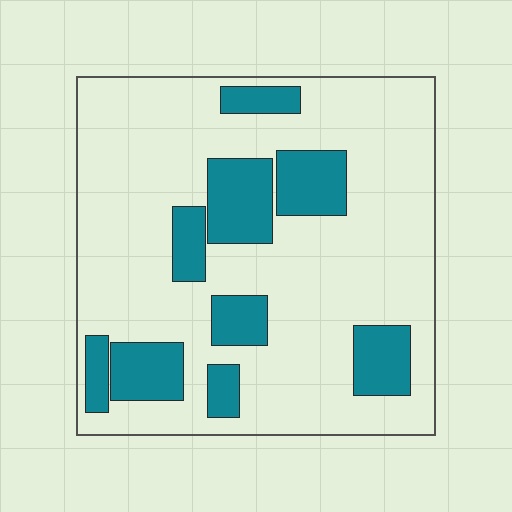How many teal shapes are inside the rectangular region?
9.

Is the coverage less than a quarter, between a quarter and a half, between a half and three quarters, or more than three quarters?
Less than a quarter.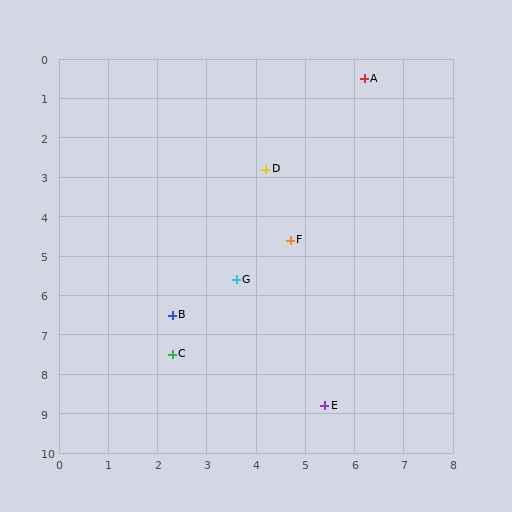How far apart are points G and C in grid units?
Points G and C are about 2.3 grid units apart.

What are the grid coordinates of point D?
Point D is at approximately (4.2, 2.8).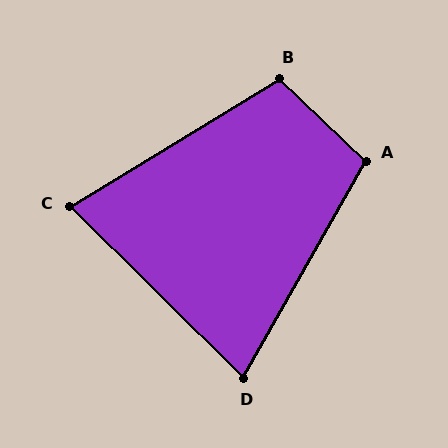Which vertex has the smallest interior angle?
D, at approximately 75 degrees.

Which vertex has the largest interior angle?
B, at approximately 105 degrees.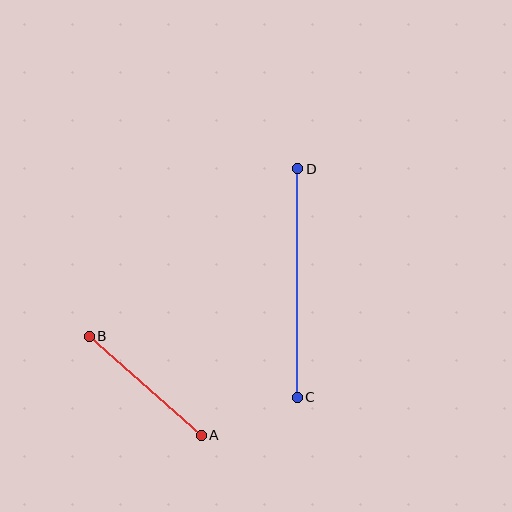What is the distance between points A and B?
The distance is approximately 150 pixels.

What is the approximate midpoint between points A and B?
The midpoint is at approximately (145, 386) pixels.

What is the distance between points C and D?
The distance is approximately 229 pixels.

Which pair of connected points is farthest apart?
Points C and D are farthest apart.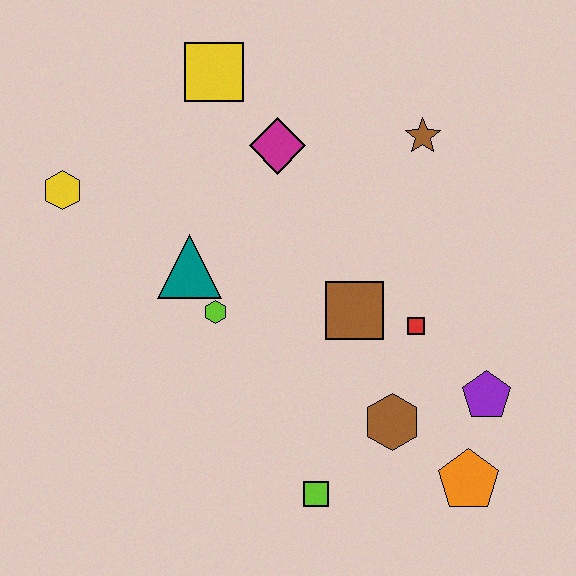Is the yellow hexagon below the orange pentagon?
No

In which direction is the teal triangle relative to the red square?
The teal triangle is to the left of the red square.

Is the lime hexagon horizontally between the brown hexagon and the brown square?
No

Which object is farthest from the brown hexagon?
The yellow hexagon is farthest from the brown hexagon.